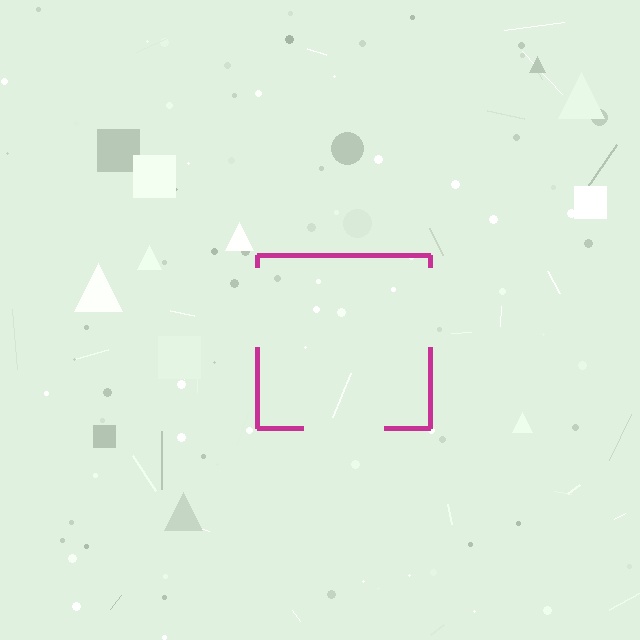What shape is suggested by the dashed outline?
The dashed outline suggests a square.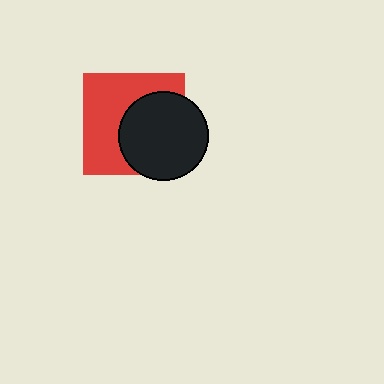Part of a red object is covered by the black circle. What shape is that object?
It is a square.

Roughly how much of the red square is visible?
About half of it is visible (roughly 52%).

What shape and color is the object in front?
The object in front is a black circle.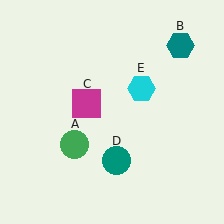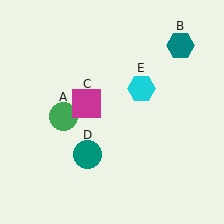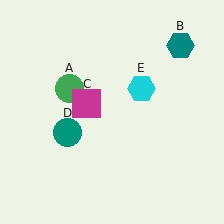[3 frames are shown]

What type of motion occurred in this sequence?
The green circle (object A), teal circle (object D) rotated clockwise around the center of the scene.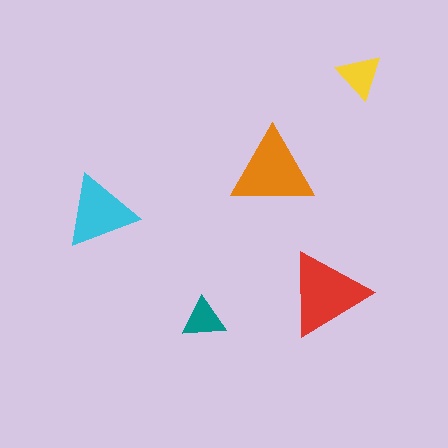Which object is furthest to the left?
The cyan triangle is leftmost.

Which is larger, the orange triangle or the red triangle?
The red one.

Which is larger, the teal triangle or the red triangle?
The red one.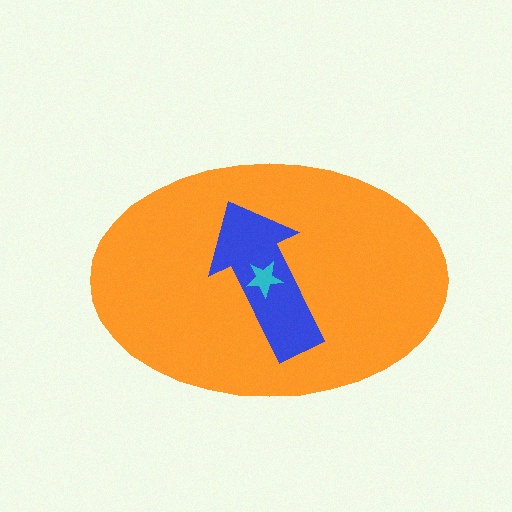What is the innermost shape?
The cyan star.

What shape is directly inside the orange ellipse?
The blue arrow.